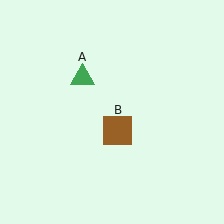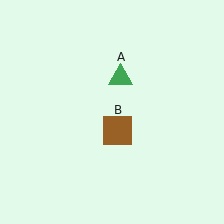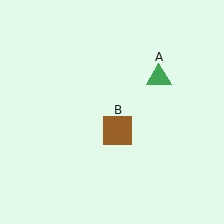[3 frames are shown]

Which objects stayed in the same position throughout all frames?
Brown square (object B) remained stationary.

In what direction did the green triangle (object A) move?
The green triangle (object A) moved right.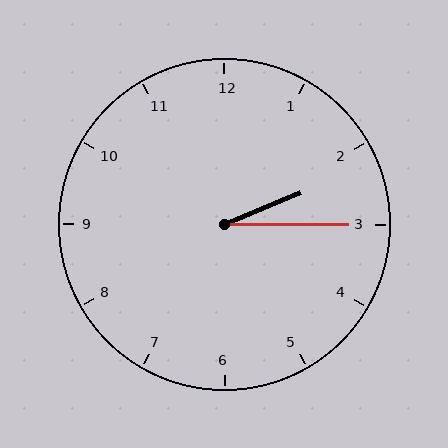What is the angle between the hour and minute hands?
Approximately 22 degrees.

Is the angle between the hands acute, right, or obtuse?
It is acute.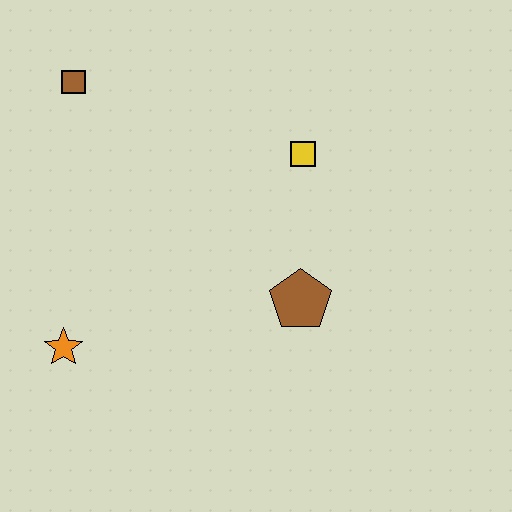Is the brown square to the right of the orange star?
Yes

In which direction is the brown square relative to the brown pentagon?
The brown square is to the left of the brown pentagon.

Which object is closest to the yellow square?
The brown pentagon is closest to the yellow square.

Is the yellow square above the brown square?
No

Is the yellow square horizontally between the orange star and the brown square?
No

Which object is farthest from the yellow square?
The orange star is farthest from the yellow square.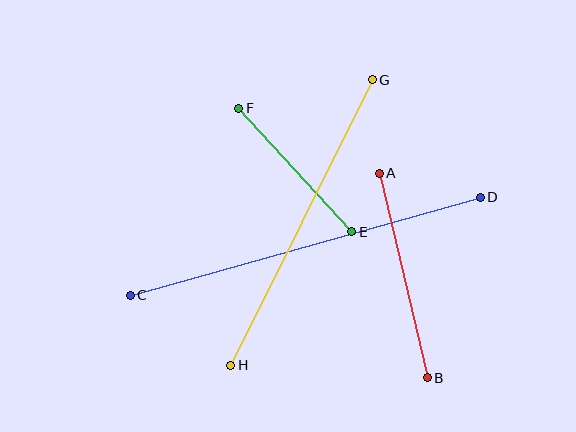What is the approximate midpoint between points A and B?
The midpoint is at approximately (403, 276) pixels.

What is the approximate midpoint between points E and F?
The midpoint is at approximately (295, 170) pixels.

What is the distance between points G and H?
The distance is approximately 319 pixels.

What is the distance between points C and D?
The distance is approximately 363 pixels.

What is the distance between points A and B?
The distance is approximately 210 pixels.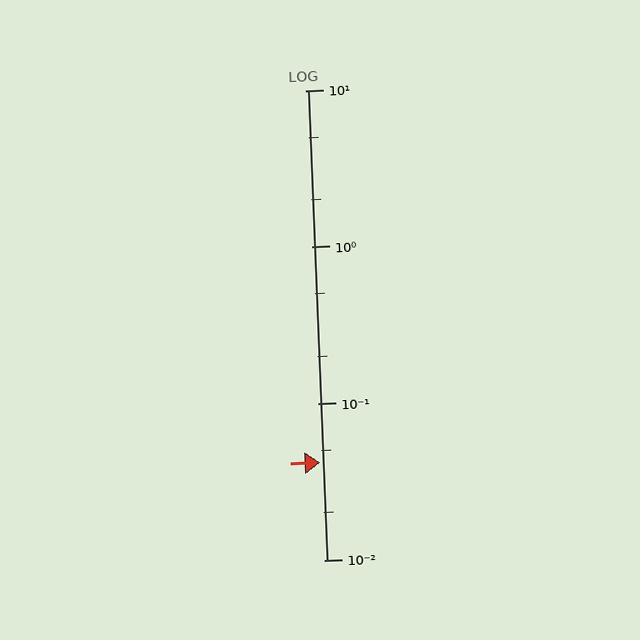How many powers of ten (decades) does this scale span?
The scale spans 3 decades, from 0.01 to 10.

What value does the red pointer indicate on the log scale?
The pointer indicates approximately 0.042.